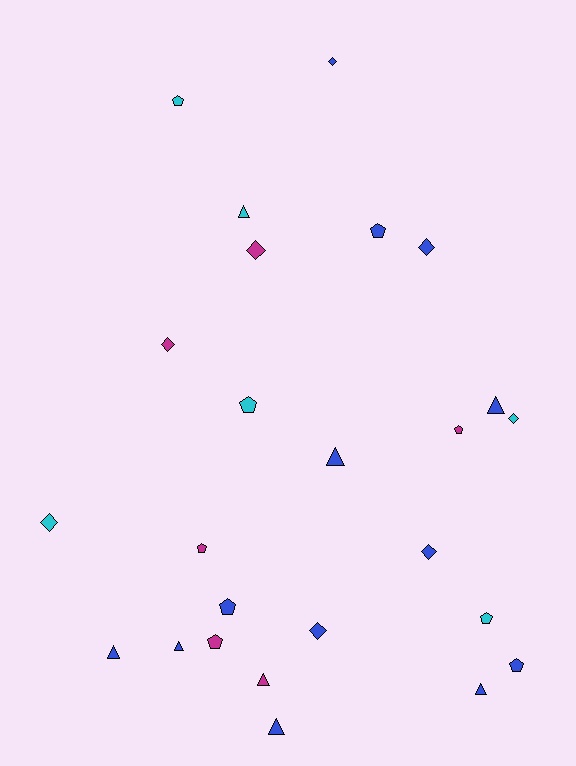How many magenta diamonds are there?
There are 2 magenta diamonds.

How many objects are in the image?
There are 25 objects.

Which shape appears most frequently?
Pentagon, with 9 objects.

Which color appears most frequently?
Blue, with 13 objects.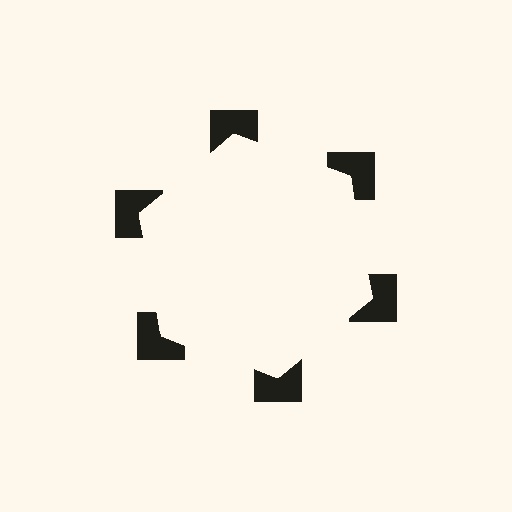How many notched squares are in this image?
There are 6 — one at each vertex of the illusory hexagon.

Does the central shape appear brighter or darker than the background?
It typically appears slightly brighter than the background, even though no actual brightness change is drawn.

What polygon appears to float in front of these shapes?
An illusory hexagon — its edges are inferred from the aligned wedge cuts in the notched squares, not physically drawn.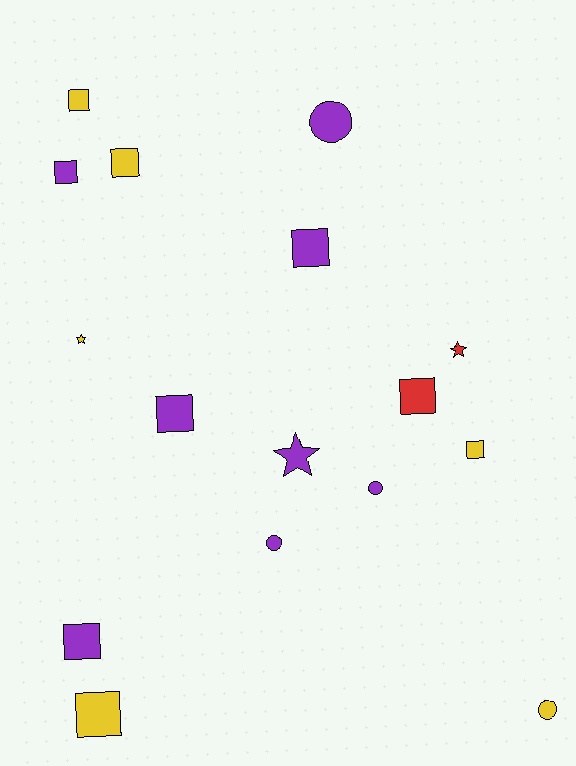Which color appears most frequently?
Purple, with 8 objects.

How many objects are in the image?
There are 16 objects.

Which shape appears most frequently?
Square, with 9 objects.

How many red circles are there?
There are no red circles.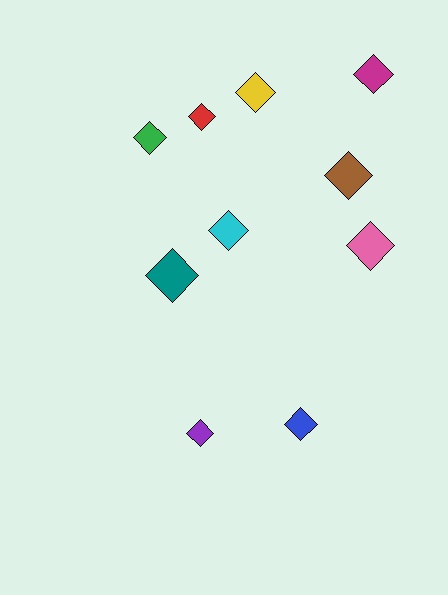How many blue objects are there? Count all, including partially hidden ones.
There is 1 blue object.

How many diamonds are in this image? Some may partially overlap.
There are 10 diamonds.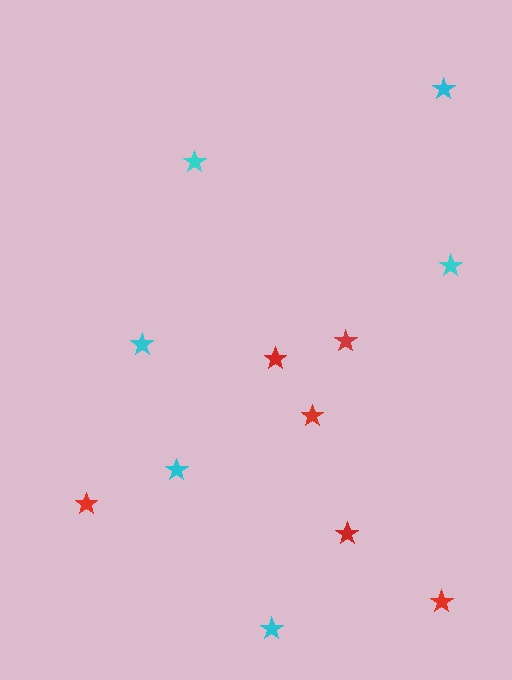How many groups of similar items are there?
There are 2 groups: one group of red stars (6) and one group of cyan stars (6).